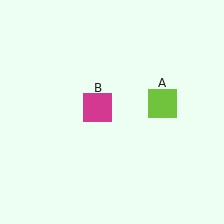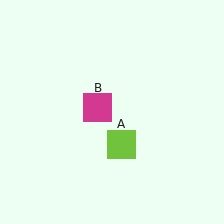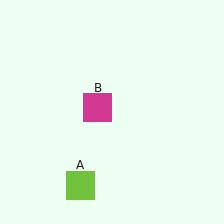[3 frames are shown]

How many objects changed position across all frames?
1 object changed position: lime square (object A).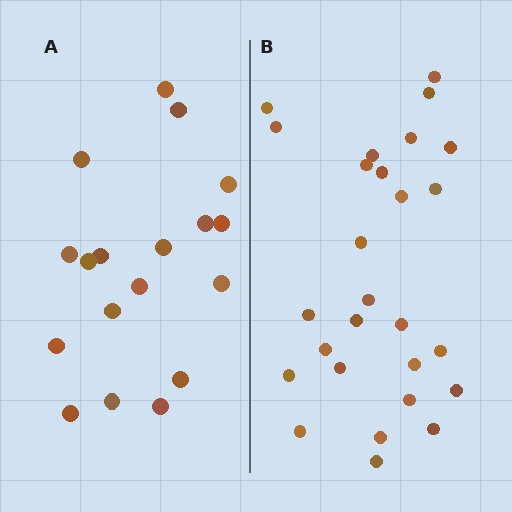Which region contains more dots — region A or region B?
Region B (the right region) has more dots.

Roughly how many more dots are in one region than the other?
Region B has roughly 8 or so more dots than region A.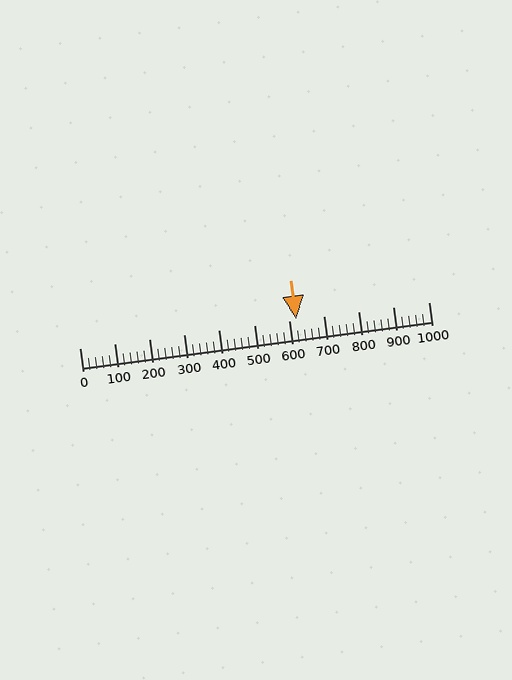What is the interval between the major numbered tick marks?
The major tick marks are spaced 100 units apart.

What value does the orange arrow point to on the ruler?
The orange arrow points to approximately 620.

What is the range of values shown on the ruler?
The ruler shows values from 0 to 1000.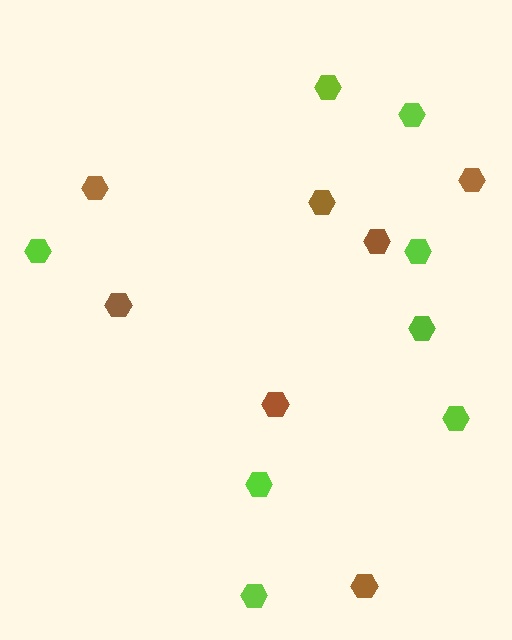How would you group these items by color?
There are 2 groups: one group of lime hexagons (8) and one group of brown hexagons (7).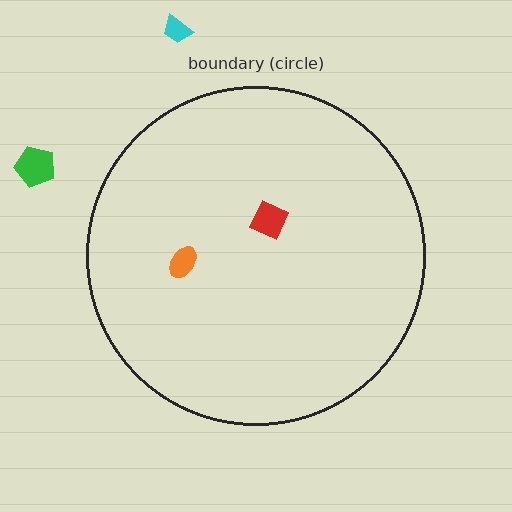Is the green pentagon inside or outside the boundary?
Outside.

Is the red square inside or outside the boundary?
Inside.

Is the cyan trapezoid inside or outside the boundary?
Outside.